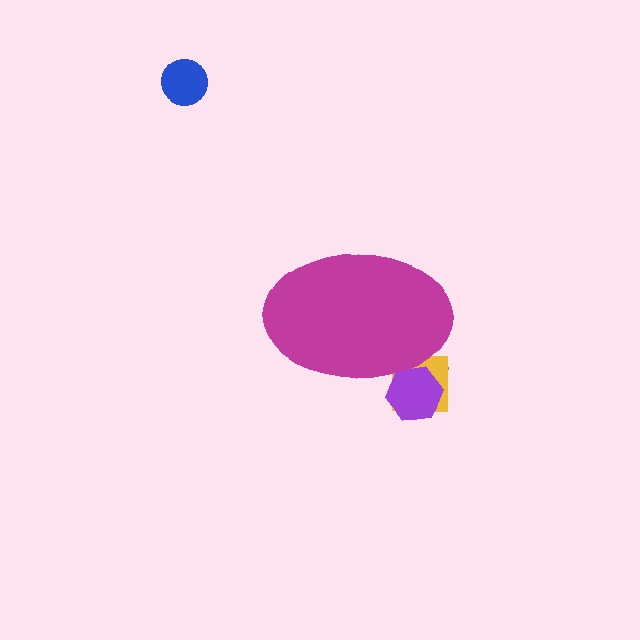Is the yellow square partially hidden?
Yes, the yellow square is partially hidden behind the magenta ellipse.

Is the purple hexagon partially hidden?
Yes, the purple hexagon is partially hidden behind the magenta ellipse.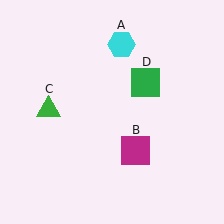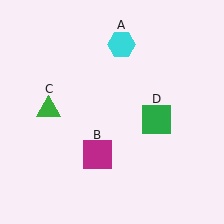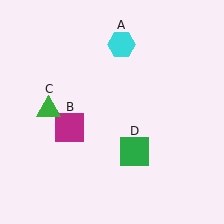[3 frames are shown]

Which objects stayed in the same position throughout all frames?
Cyan hexagon (object A) and green triangle (object C) remained stationary.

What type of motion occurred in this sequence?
The magenta square (object B), green square (object D) rotated clockwise around the center of the scene.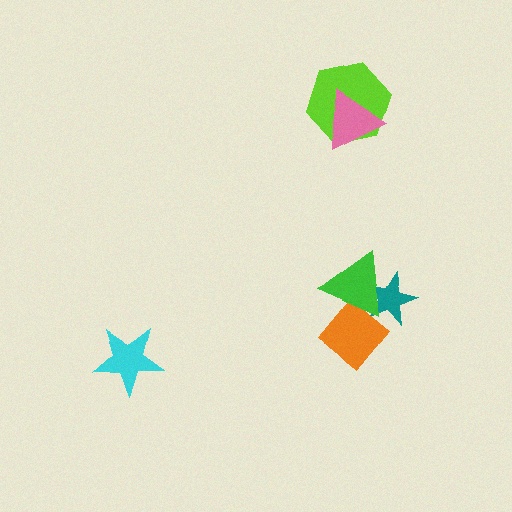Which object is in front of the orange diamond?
The green triangle is in front of the orange diamond.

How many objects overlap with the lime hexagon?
1 object overlaps with the lime hexagon.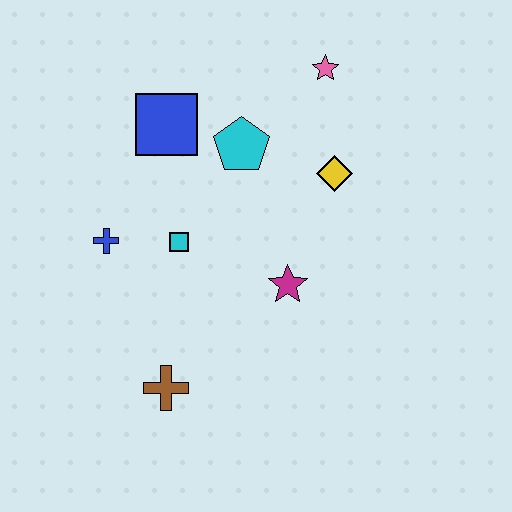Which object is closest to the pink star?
The yellow diamond is closest to the pink star.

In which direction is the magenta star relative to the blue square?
The magenta star is below the blue square.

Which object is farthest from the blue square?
The brown cross is farthest from the blue square.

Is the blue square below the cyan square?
No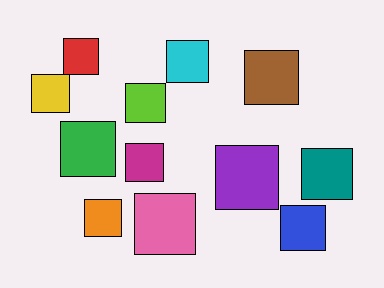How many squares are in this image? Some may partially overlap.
There are 12 squares.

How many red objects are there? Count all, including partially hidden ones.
There is 1 red object.